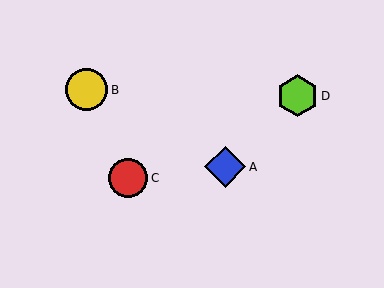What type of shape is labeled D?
Shape D is a lime hexagon.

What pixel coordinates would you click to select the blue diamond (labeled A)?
Click at (225, 167) to select the blue diamond A.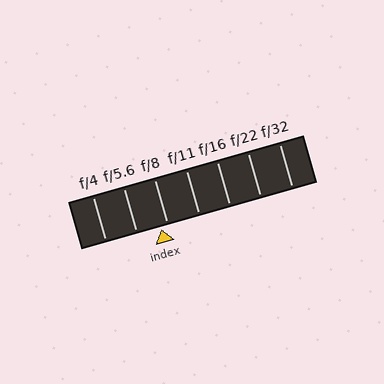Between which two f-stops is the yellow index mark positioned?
The index mark is between f/5.6 and f/8.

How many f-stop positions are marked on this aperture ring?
There are 7 f-stop positions marked.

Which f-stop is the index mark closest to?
The index mark is closest to f/8.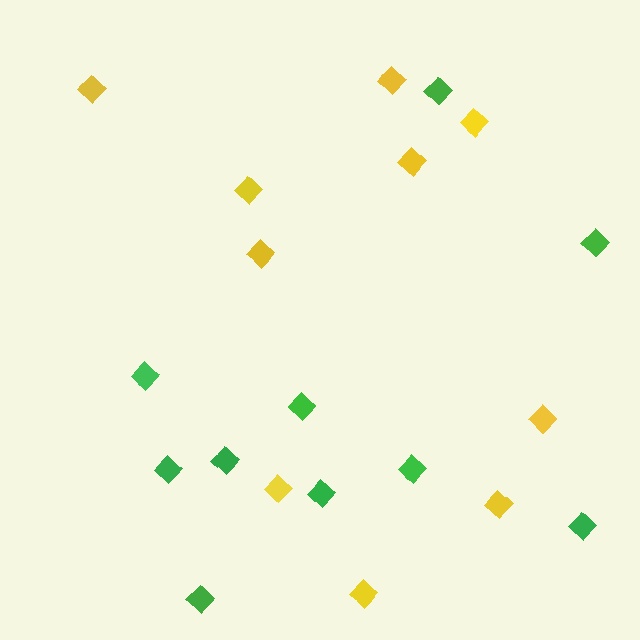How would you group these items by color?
There are 2 groups: one group of yellow diamonds (10) and one group of green diamonds (10).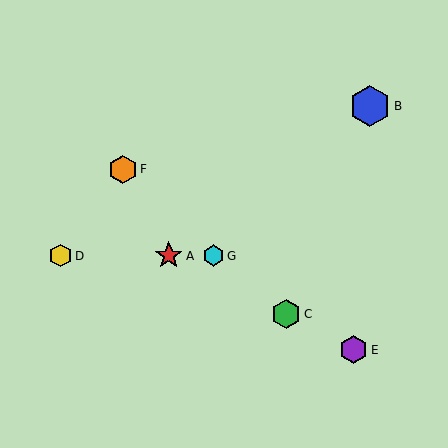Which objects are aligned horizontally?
Objects A, D, G are aligned horizontally.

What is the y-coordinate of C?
Object C is at y≈314.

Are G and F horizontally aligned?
No, G is at y≈256 and F is at y≈170.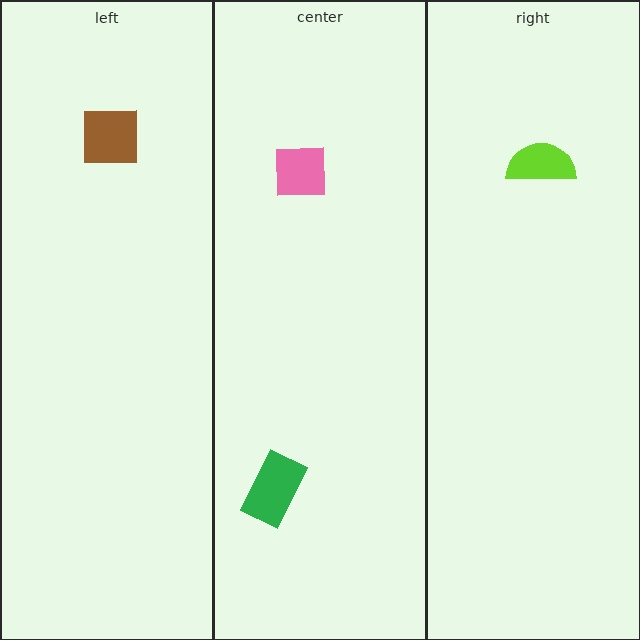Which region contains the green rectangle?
The center region.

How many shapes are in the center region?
2.